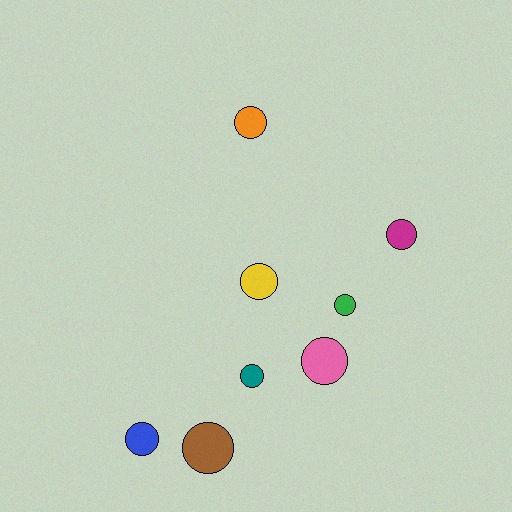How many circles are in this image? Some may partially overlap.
There are 8 circles.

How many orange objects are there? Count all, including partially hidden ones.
There is 1 orange object.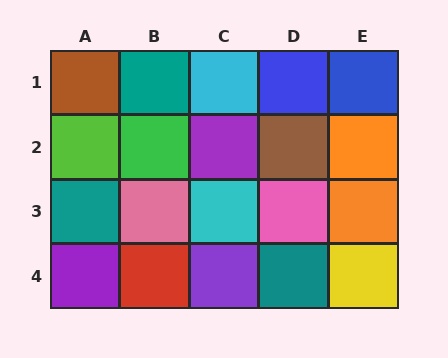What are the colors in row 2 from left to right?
Lime, green, purple, brown, orange.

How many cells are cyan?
2 cells are cyan.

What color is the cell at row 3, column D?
Pink.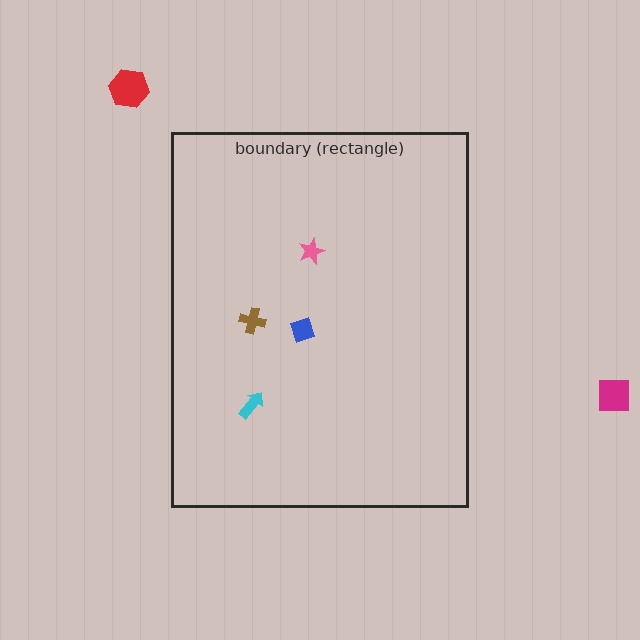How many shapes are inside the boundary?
4 inside, 2 outside.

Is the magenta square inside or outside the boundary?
Outside.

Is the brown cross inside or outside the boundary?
Inside.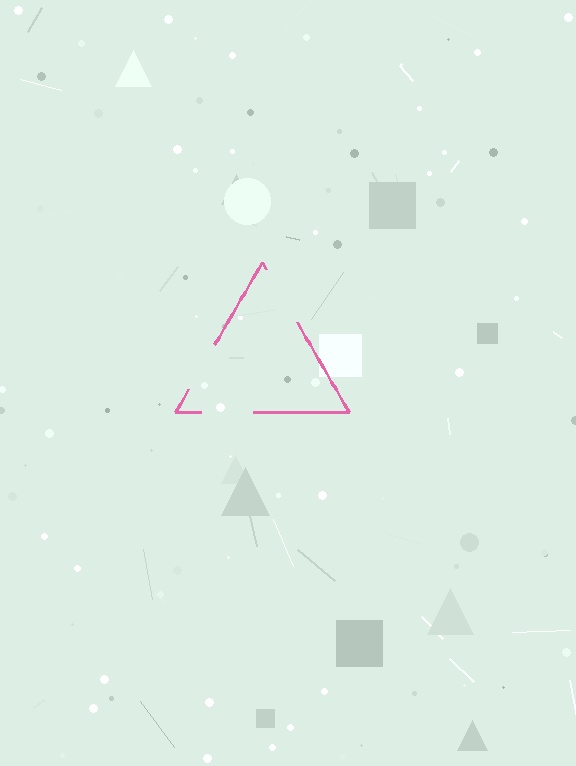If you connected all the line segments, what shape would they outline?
They would outline a triangle.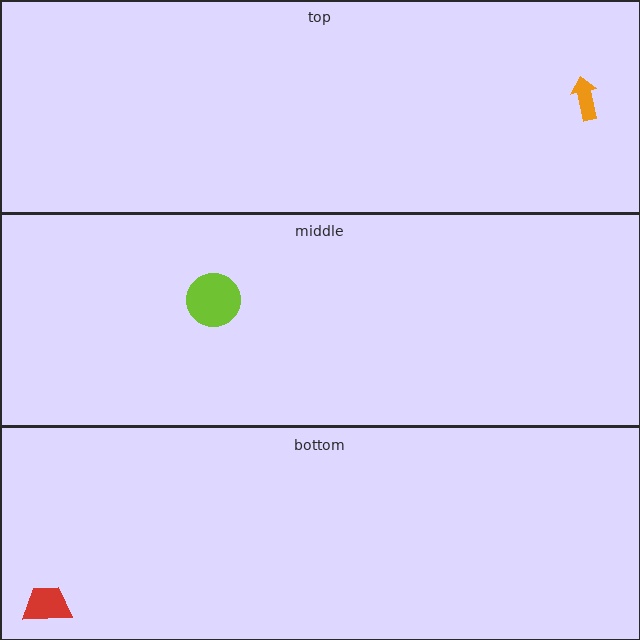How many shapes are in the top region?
1.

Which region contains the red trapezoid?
The bottom region.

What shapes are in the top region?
The orange arrow.